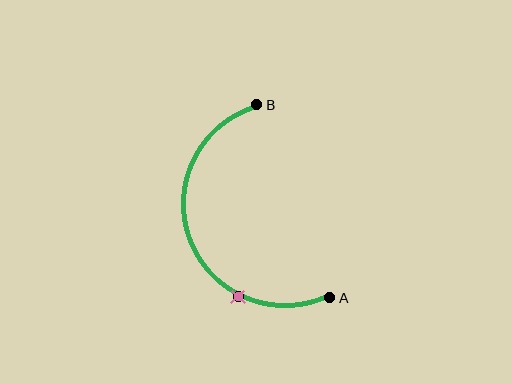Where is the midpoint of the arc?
The arc midpoint is the point on the curve farthest from the straight line joining A and B. It sits to the left of that line.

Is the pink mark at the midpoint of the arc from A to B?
No. The pink mark lies on the arc but is closer to endpoint A. The arc midpoint would be at the point on the curve equidistant along the arc from both A and B.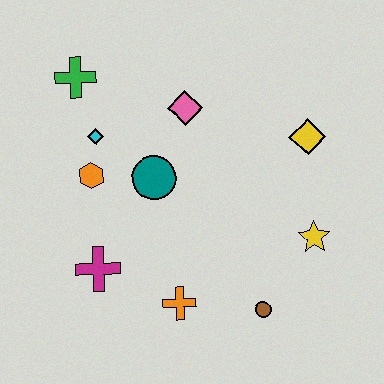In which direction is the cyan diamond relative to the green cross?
The cyan diamond is below the green cross.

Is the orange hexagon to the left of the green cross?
No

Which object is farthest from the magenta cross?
The yellow diamond is farthest from the magenta cross.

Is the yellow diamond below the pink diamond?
Yes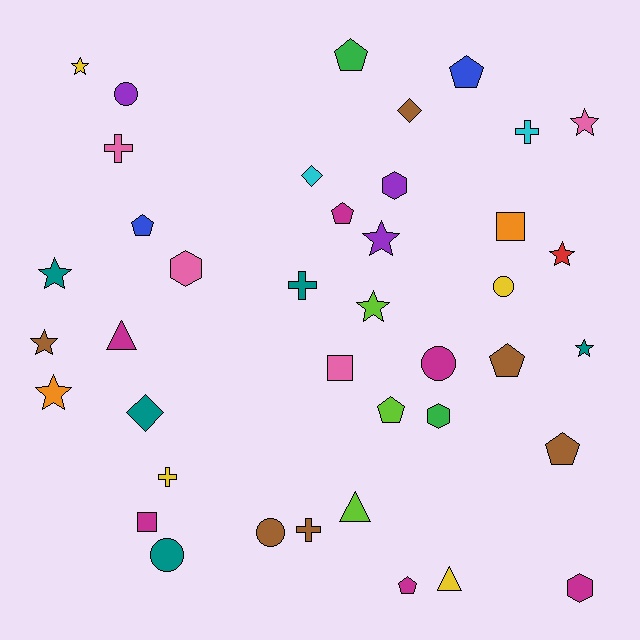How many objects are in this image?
There are 40 objects.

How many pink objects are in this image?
There are 4 pink objects.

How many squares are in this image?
There are 3 squares.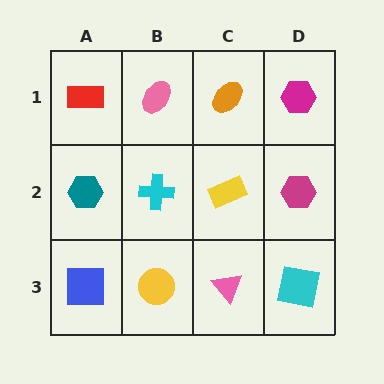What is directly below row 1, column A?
A teal hexagon.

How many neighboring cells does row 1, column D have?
2.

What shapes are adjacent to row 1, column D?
A magenta hexagon (row 2, column D), an orange ellipse (row 1, column C).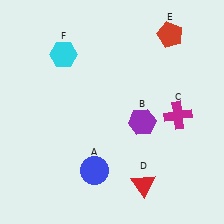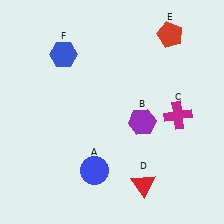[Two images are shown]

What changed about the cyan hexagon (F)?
In Image 1, F is cyan. In Image 2, it changed to blue.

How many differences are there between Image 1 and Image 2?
There is 1 difference between the two images.